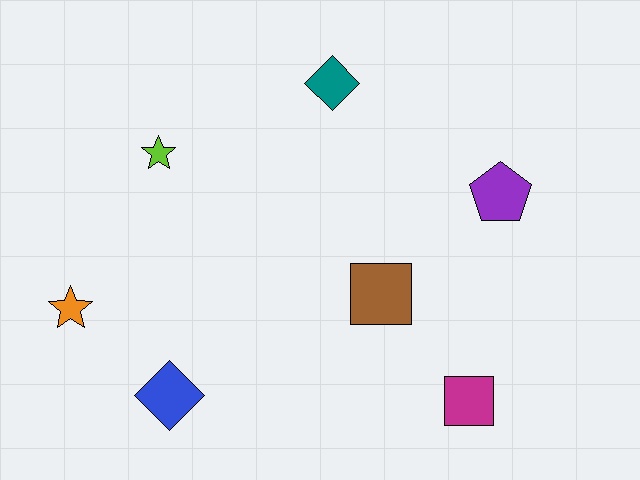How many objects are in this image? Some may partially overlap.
There are 7 objects.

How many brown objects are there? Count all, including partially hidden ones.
There is 1 brown object.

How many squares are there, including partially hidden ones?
There are 2 squares.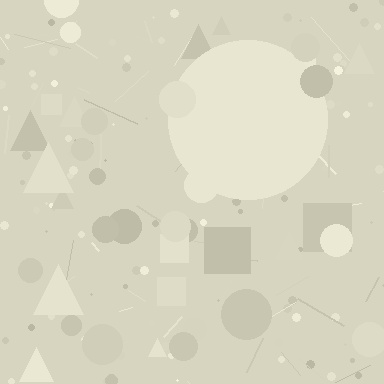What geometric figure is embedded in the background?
A circle is embedded in the background.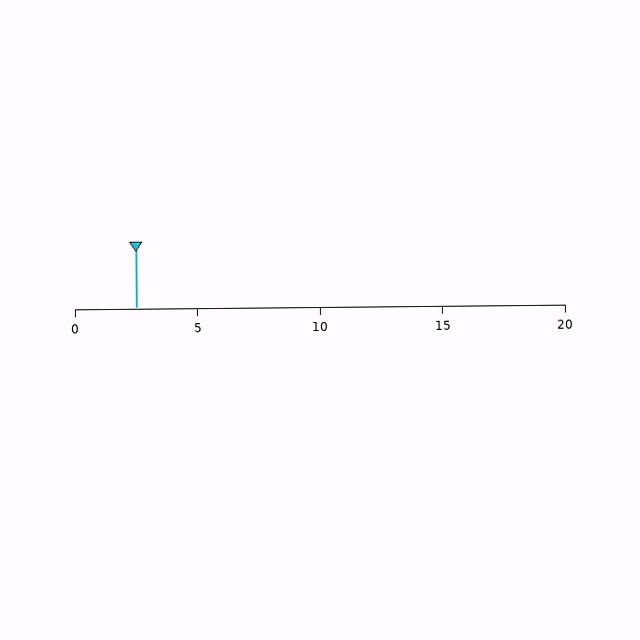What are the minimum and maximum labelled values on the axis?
The axis runs from 0 to 20.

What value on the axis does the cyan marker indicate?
The marker indicates approximately 2.5.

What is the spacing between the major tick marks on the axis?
The major ticks are spaced 5 apart.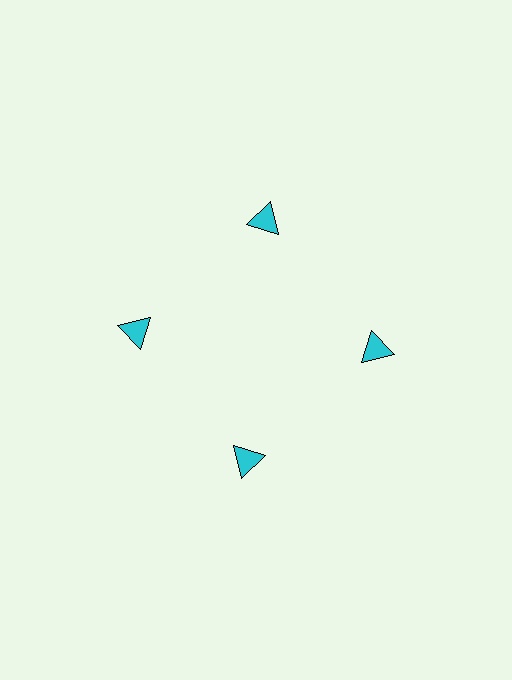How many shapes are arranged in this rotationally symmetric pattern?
There are 4 shapes, arranged in 4 groups of 1.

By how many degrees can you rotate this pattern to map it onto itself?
The pattern maps onto itself every 90 degrees of rotation.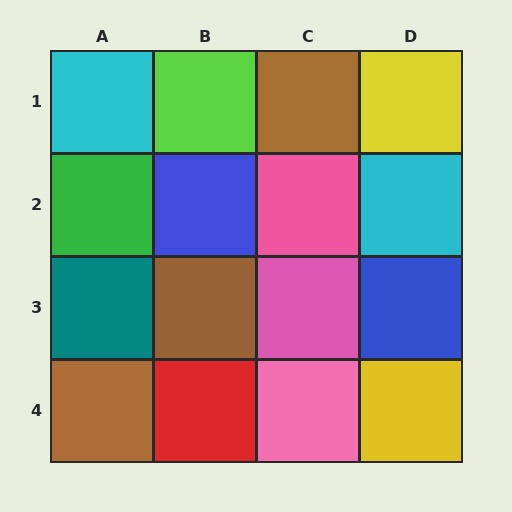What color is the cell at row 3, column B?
Brown.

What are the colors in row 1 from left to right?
Cyan, lime, brown, yellow.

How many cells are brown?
3 cells are brown.